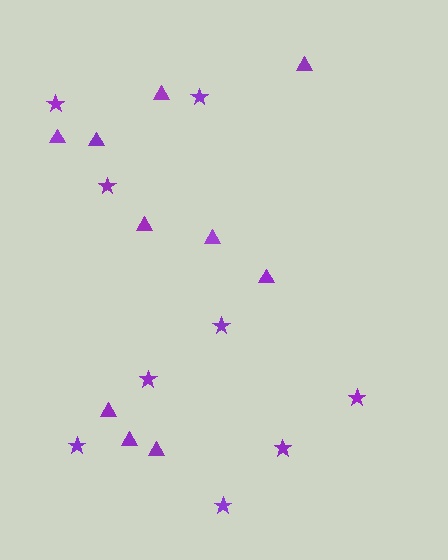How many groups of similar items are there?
There are 2 groups: one group of triangles (10) and one group of stars (9).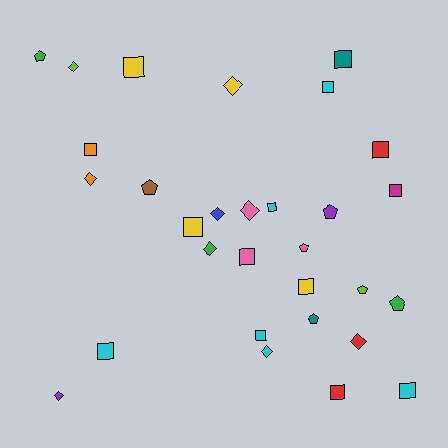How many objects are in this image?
There are 30 objects.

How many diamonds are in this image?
There are 9 diamonds.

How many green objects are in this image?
There are 3 green objects.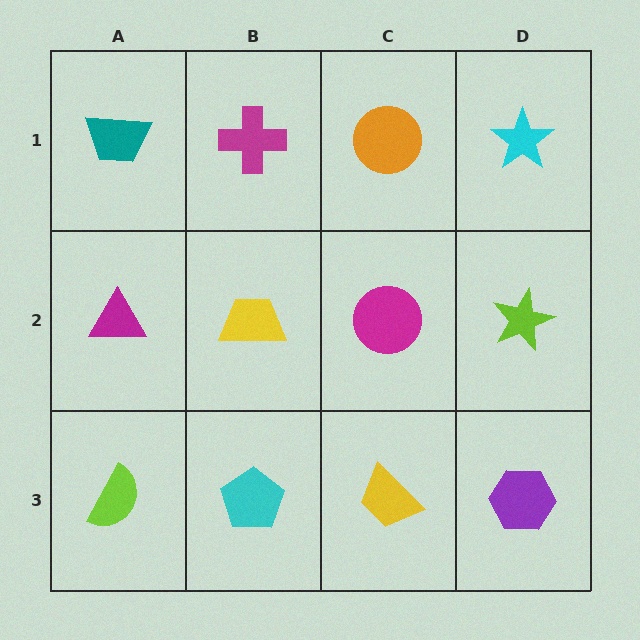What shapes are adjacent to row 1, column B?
A yellow trapezoid (row 2, column B), a teal trapezoid (row 1, column A), an orange circle (row 1, column C).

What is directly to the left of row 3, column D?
A yellow trapezoid.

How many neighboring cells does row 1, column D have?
2.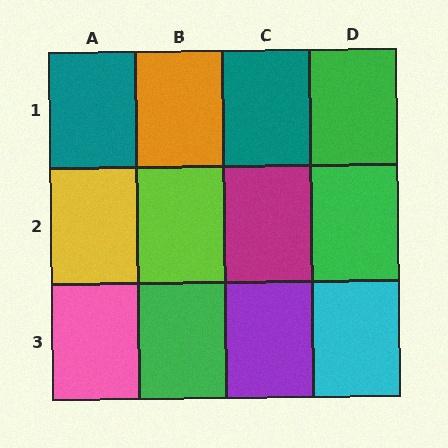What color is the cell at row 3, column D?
Cyan.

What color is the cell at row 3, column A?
Pink.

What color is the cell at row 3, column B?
Green.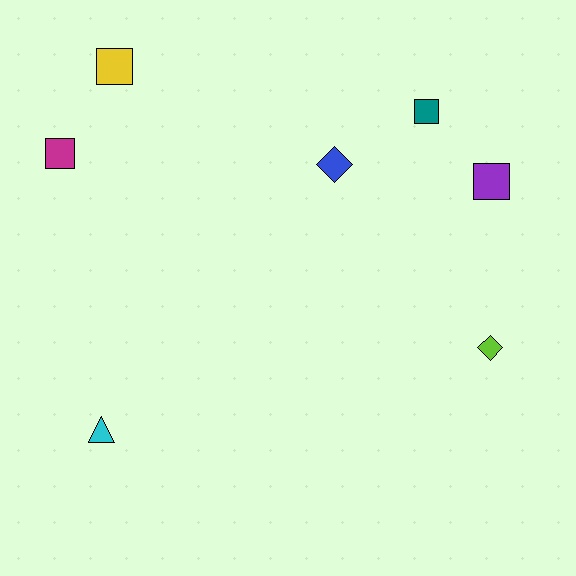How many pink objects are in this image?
There are no pink objects.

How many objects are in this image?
There are 7 objects.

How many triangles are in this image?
There is 1 triangle.